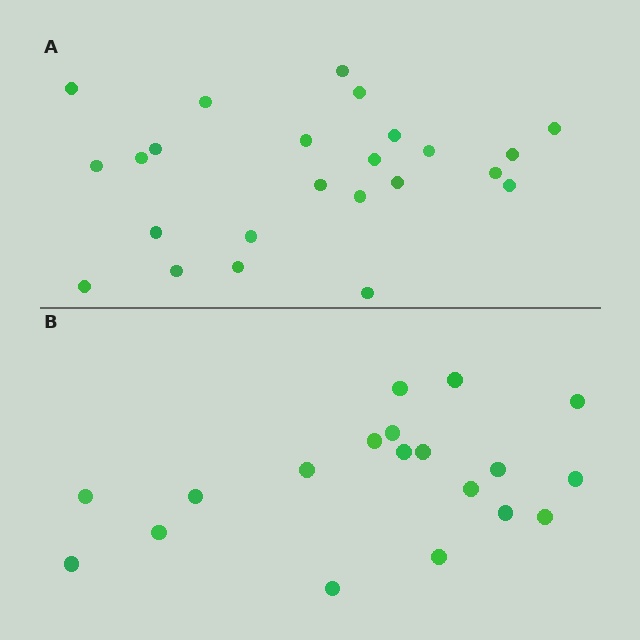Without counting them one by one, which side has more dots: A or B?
Region A (the top region) has more dots.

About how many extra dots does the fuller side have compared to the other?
Region A has about 5 more dots than region B.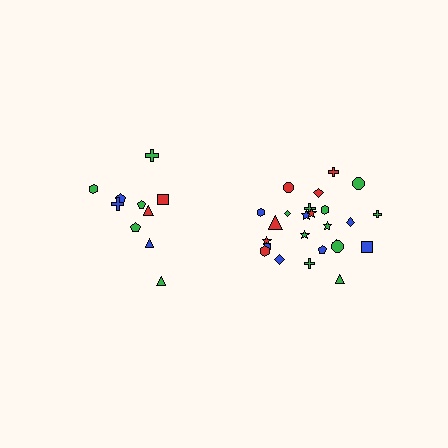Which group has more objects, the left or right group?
The right group.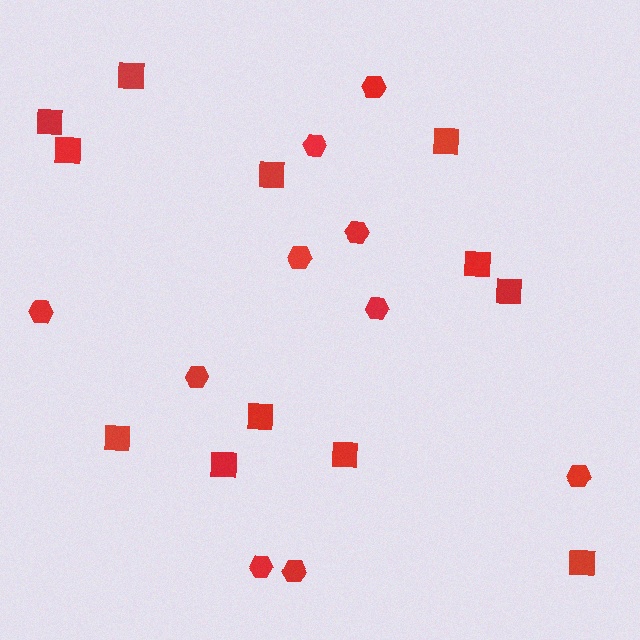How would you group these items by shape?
There are 2 groups: one group of squares (12) and one group of hexagons (10).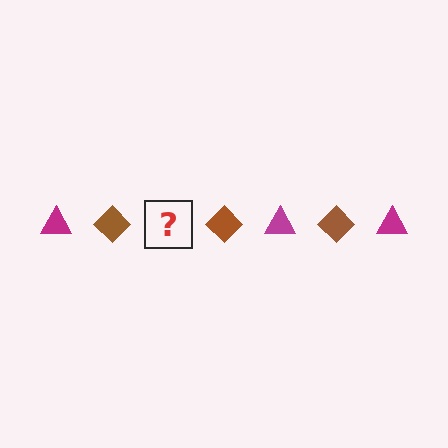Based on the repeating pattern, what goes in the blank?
The blank should be a magenta triangle.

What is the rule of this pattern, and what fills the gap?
The rule is that the pattern alternates between magenta triangle and brown diamond. The gap should be filled with a magenta triangle.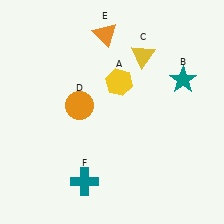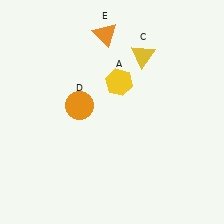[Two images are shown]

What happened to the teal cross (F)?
The teal cross (F) was removed in Image 2. It was in the bottom-left area of Image 1.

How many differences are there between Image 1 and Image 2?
There are 2 differences between the two images.